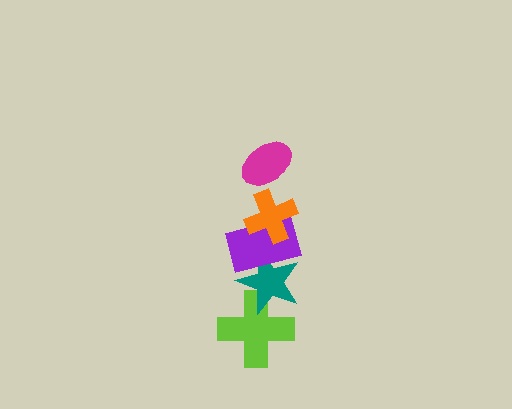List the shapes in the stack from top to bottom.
From top to bottom: the magenta ellipse, the orange cross, the purple rectangle, the teal star, the lime cross.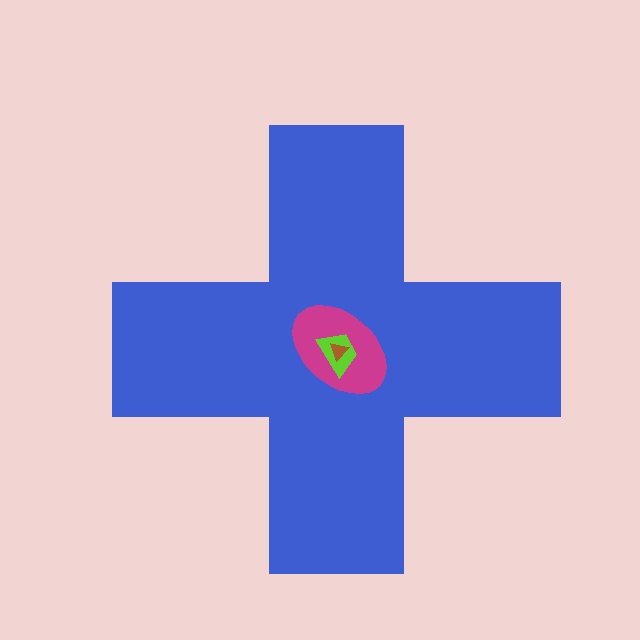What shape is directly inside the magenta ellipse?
The lime trapezoid.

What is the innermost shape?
The brown triangle.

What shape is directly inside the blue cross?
The magenta ellipse.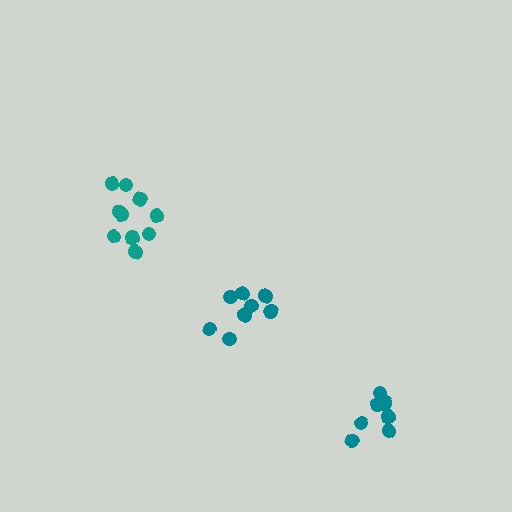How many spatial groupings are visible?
There are 3 spatial groupings.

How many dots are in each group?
Group 1: 10 dots, Group 2: 8 dots, Group 3: 8 dots (26 total).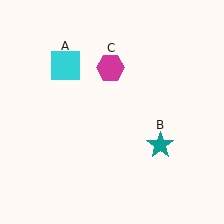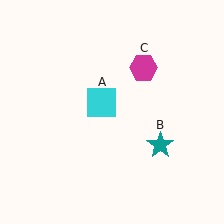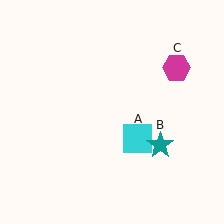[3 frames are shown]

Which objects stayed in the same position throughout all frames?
Teal star (object B) remained stationary.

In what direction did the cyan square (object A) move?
The cyan square (object A) moved down and to the right.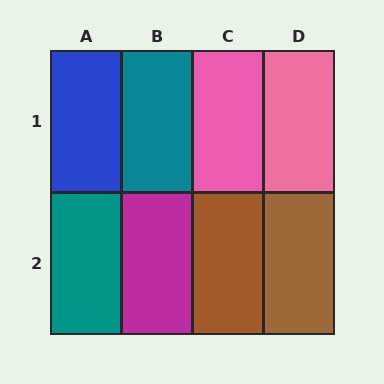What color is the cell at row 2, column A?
Teal.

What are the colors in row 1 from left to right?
Blue, teal, pink, pink.